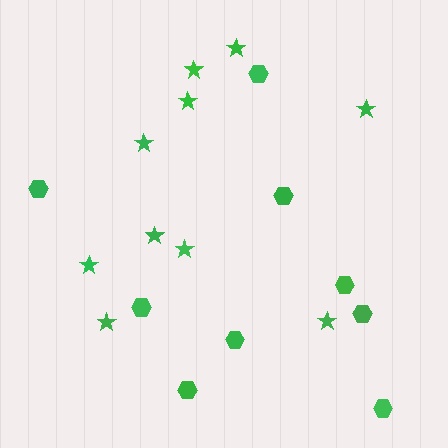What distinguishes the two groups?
There are 2 groups: one group of hexagons (9) and one group of stars (10).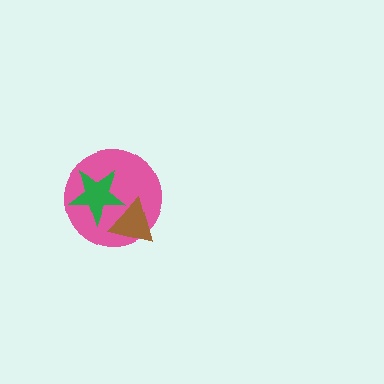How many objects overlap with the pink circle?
2 objects overlap with the pink circle.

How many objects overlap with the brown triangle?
2 objects overlap with the brown triangle.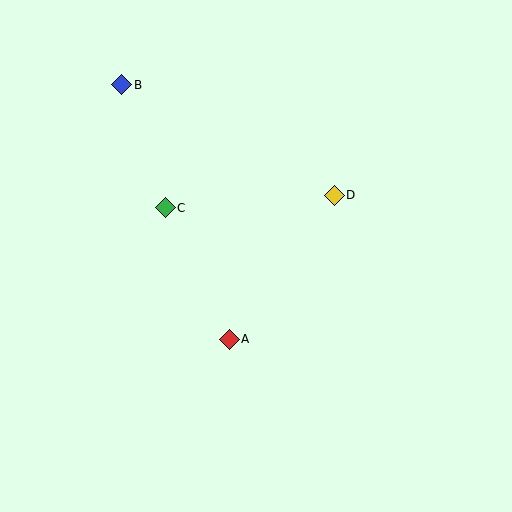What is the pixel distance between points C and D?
The distance between C and D is 169 pixels.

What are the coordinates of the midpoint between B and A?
The midpoint between B and A is at (176, 212).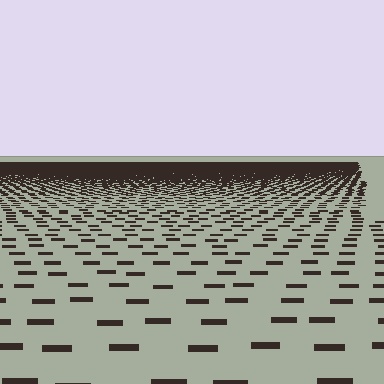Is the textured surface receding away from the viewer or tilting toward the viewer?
The surface is receding away from the viewer. Texture elements get smaller and denser toward the top.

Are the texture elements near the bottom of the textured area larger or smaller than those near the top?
Larger. Near the bottom, elements are closer to the viewer and appear at a bigger on-screen size.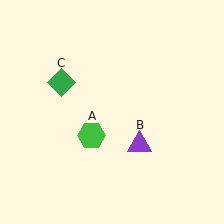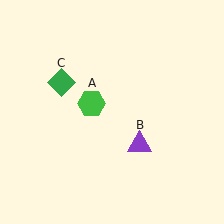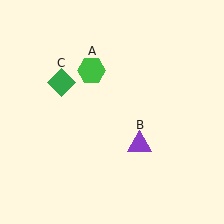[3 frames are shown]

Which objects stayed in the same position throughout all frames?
Purple triangle (object B) and green diamond (object C) remained stationary.